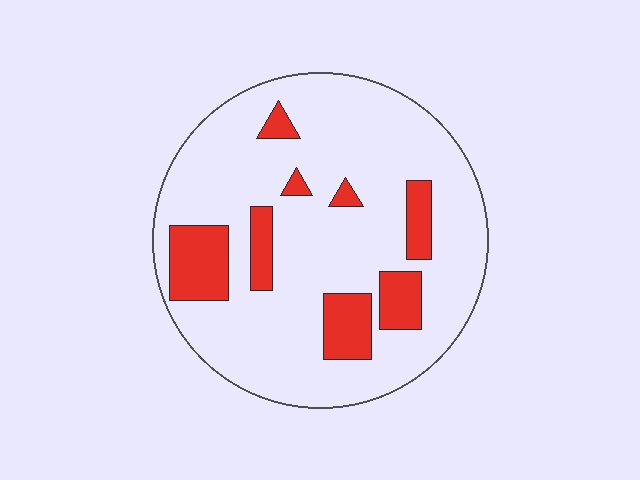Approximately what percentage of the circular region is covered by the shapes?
Approximately 20%.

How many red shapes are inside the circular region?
8.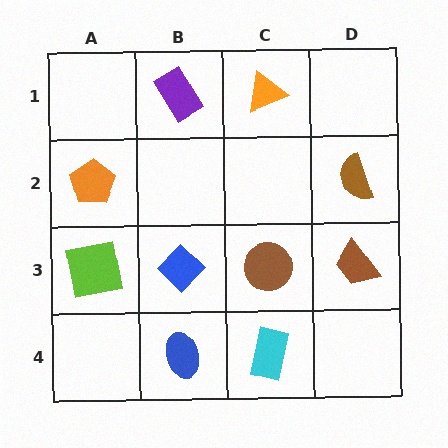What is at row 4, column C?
A cyan rectangle.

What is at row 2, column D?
A brown semicircle.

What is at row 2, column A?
An orange pentagon.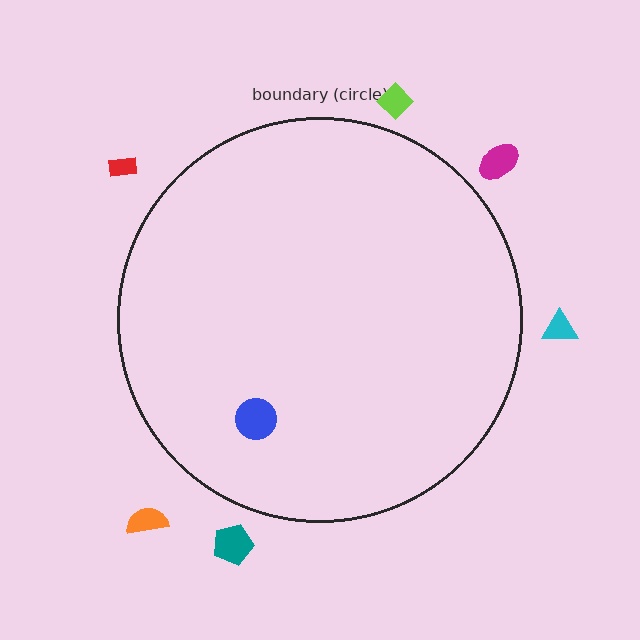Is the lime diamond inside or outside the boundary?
Outside.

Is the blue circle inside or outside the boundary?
Inside.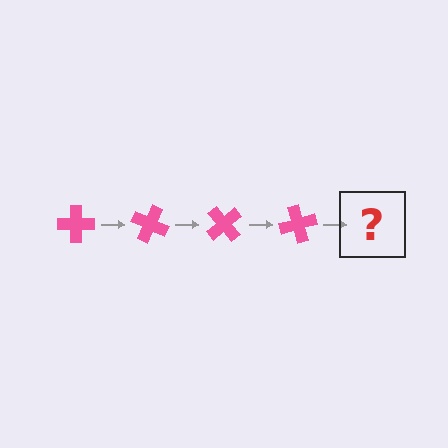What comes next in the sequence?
The next element should be a pink cross rotated 100 degrees.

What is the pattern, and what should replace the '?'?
The pattern is that the cross rotates 25 degrees each step. The '?' should be a pink cross rotated 100 degrees.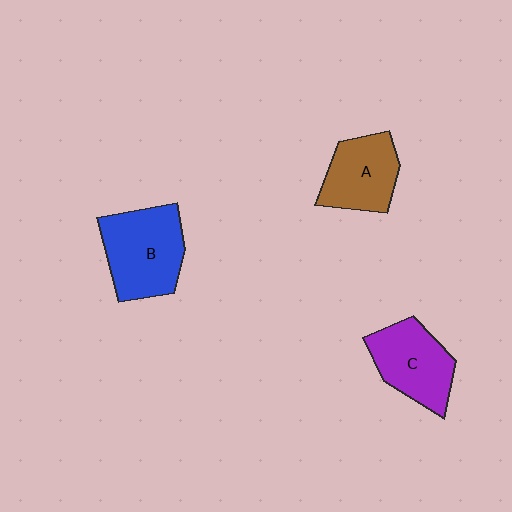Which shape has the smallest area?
Shape A (brown).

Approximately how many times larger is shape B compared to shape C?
Approximately 1.2 times.